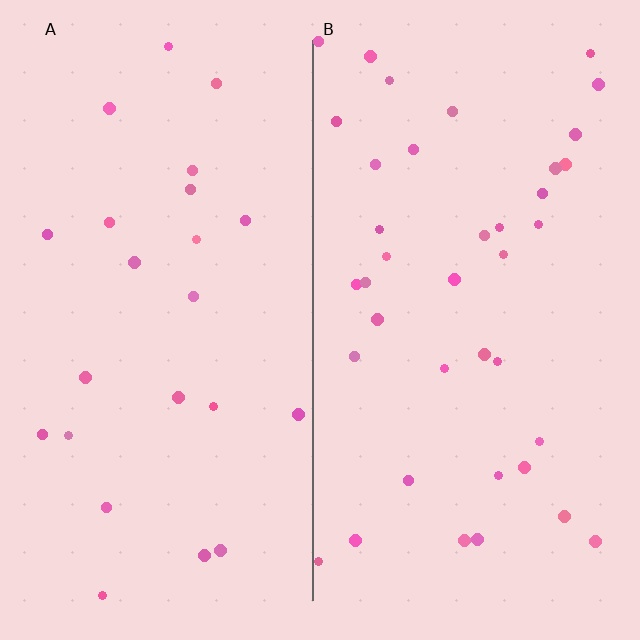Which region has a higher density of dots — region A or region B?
B (the right).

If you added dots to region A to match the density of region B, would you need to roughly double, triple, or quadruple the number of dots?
Approximately double.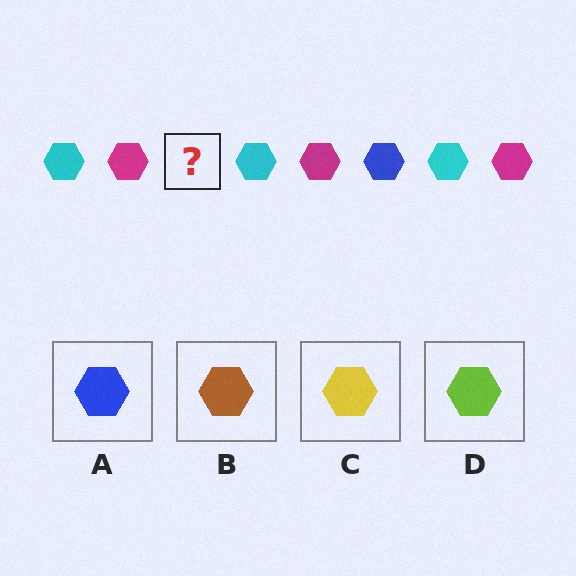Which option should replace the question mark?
Option A.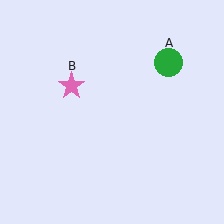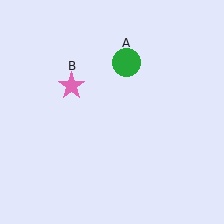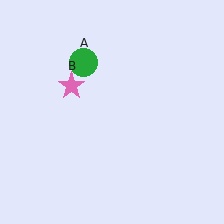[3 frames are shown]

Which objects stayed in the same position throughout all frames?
Pink star (object B) remained stationary.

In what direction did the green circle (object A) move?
The green circle (object A) moved left.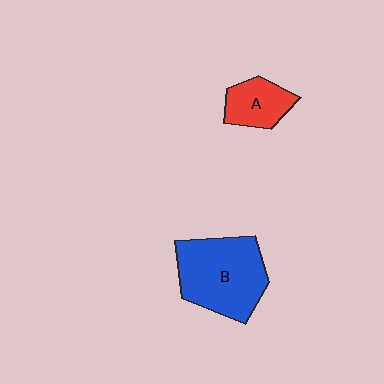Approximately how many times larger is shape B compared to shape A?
Approximately 2.2 times.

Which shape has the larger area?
Shape B (blue).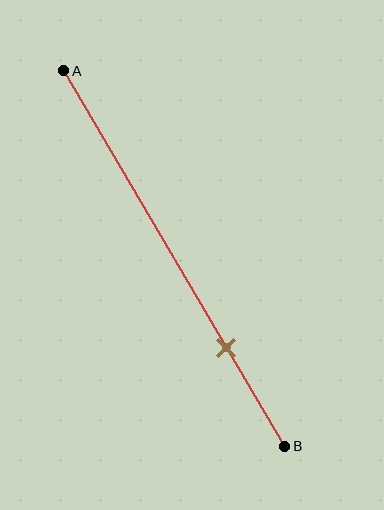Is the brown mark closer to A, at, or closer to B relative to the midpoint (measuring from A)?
The brown mark is closer to point B than the midpoint of segment AB.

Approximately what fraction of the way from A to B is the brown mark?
The brown mark is approximately 75% of the way from A to B.